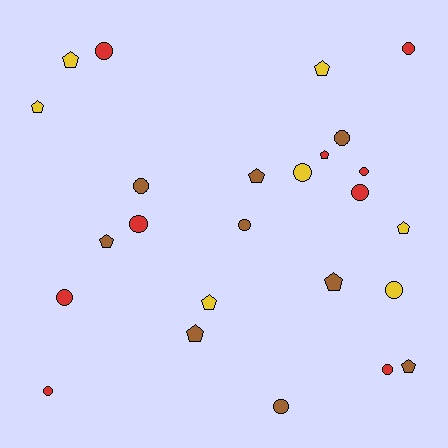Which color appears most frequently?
Red, with 9 objects.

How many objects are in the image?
There are 25 objects.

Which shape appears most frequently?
Circle, with 14 objects.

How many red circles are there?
There are 8 red circles.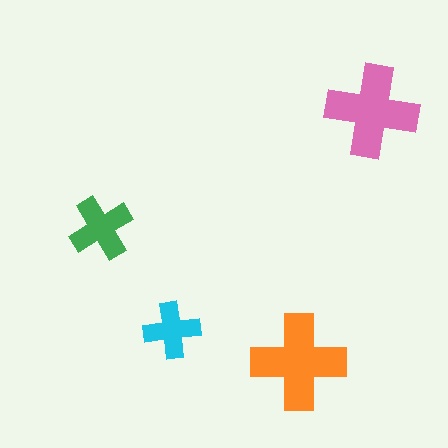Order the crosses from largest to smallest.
the orange one, the pink one, the green one, the cyan one.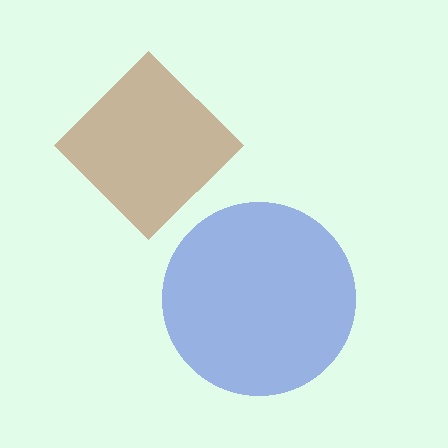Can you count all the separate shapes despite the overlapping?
Yes, there are 2 separate shapes.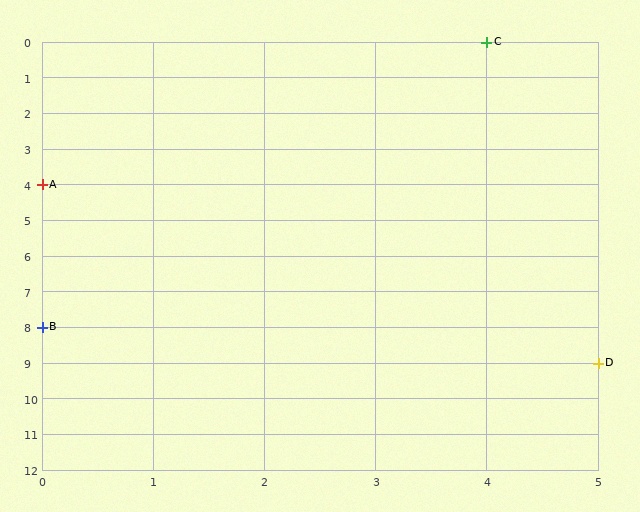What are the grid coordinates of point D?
Point D is at grid coordinates (5, 9).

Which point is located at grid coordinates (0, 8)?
Point B is at (0, 8).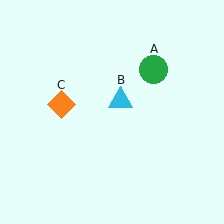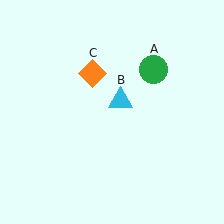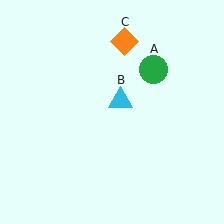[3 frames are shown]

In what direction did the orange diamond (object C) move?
The orange diamond (object C) moved up and to the right.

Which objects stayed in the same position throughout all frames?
Green circle (object A) and cyan triangle (object B) remained stationary.